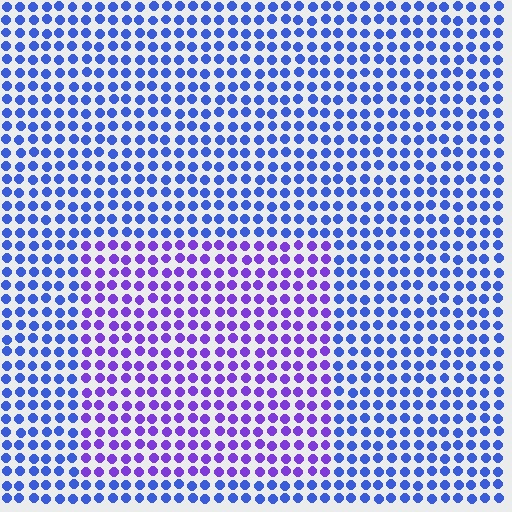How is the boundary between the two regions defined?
The boundary is defined purely by a slight shift in hue (about 39 degrees). Spacing, size, and orientation are identical on both sides.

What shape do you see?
I see a rectangle.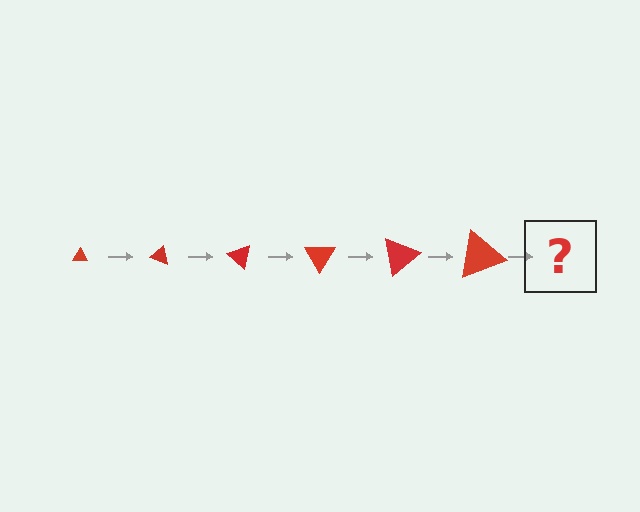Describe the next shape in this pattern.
It should be a triangle, larger than the previous one and rotated 120 degrees from the start.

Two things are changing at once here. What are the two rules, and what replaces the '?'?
The two rules are that the triangle grows larger each step and it rotates 20 degrees each step. The '?' should be a triangle, larger than the previous one and rotated 120 degrees from the start.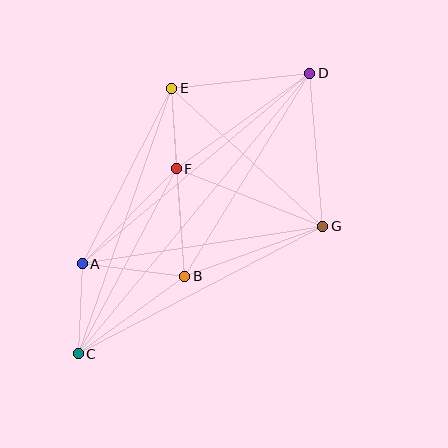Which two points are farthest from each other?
Points C and D are farthest from each other.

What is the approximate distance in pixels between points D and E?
The distance between D and E is approximately 139 pixels.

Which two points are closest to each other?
Points E and F are closest to each other.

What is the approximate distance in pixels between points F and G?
The distance between F and G is approximately 157 pixels.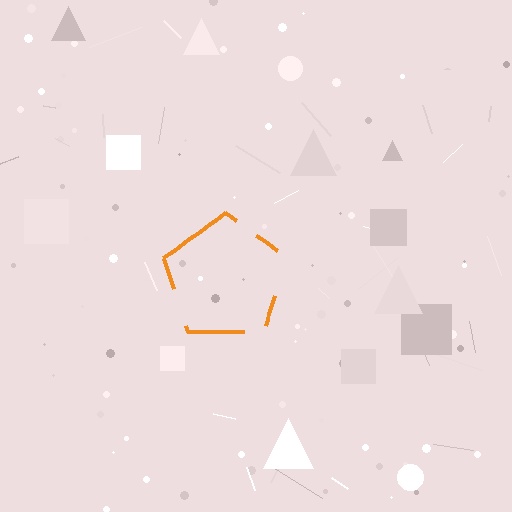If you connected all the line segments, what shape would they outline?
They would outline a pentagon.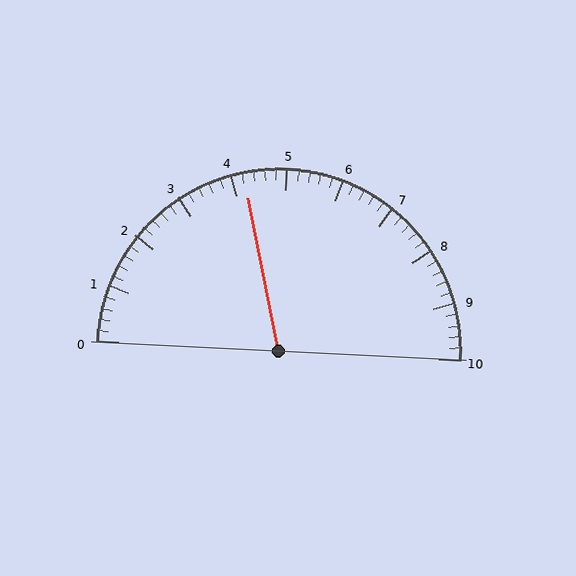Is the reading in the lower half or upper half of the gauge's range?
The reading is in the lower half of the range (0 to 10).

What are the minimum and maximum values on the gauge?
The gauge ranges from 0 to 10.